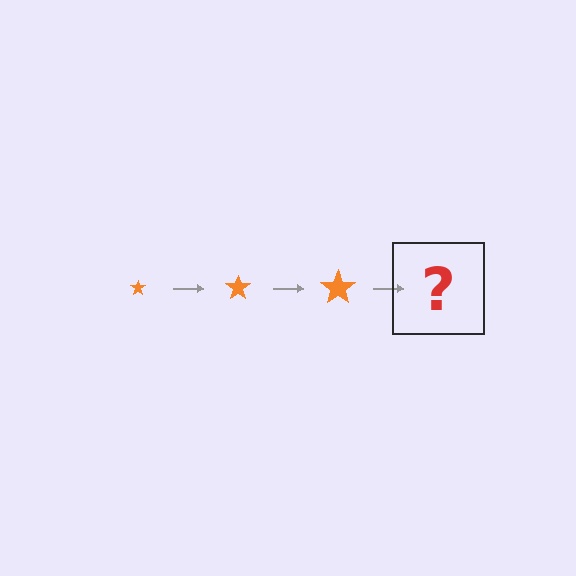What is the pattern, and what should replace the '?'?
The pattern is that the star gets progressively larger each step. The '?' should be an orange star, larger than the previous one.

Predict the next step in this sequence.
The next step is an orange star, larger than the previous one.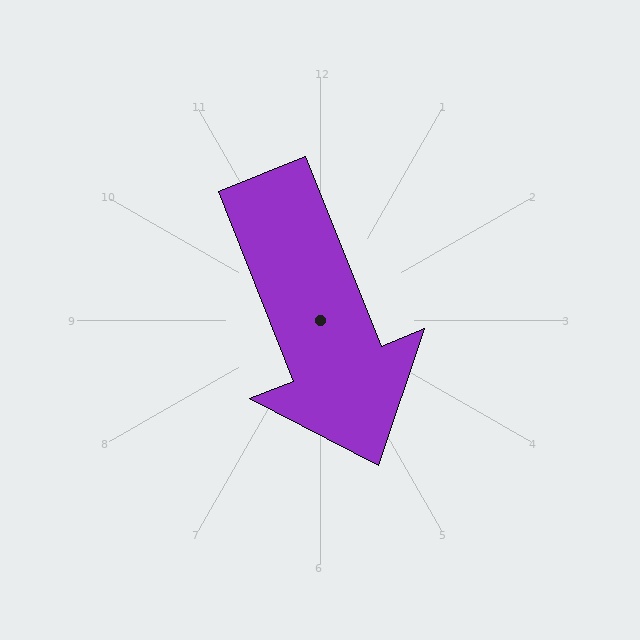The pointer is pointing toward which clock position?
Roughly 5 o'clock.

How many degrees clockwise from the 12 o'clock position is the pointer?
Approximately 158 degrees.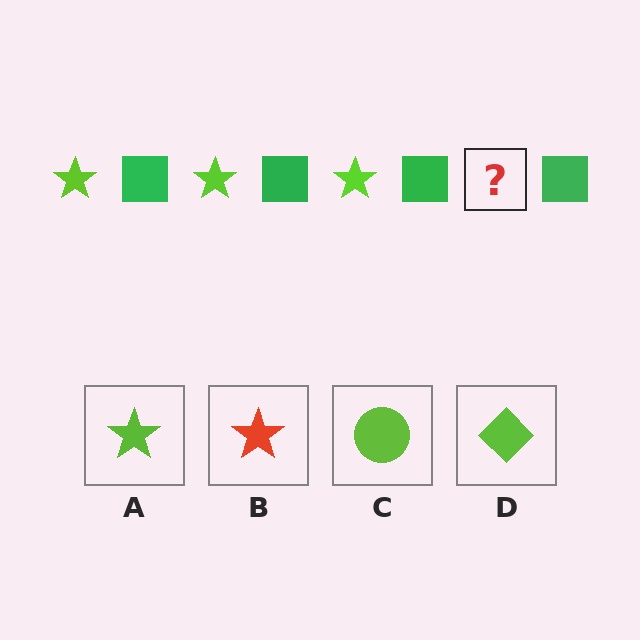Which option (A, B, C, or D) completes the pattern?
A.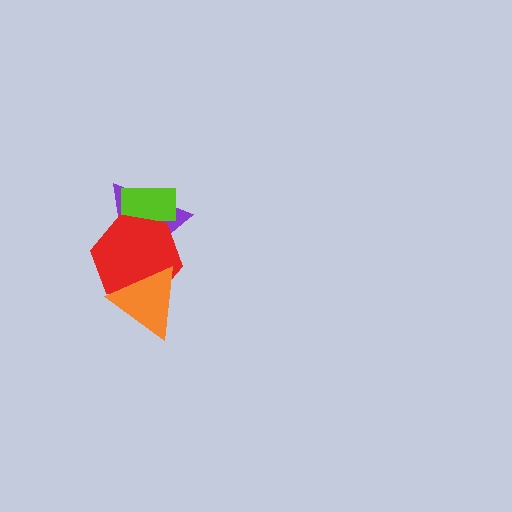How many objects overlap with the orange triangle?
2 objects overlap with the orange triangle.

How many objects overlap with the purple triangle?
3 objects overlap with the purple triangle.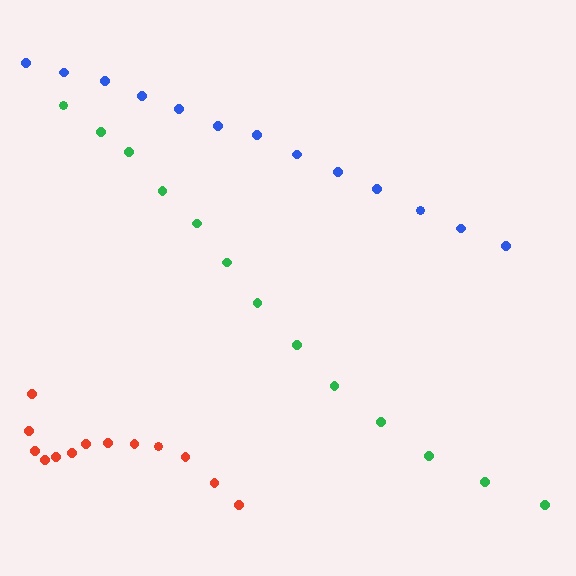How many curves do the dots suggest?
There are 3 distinct paths.